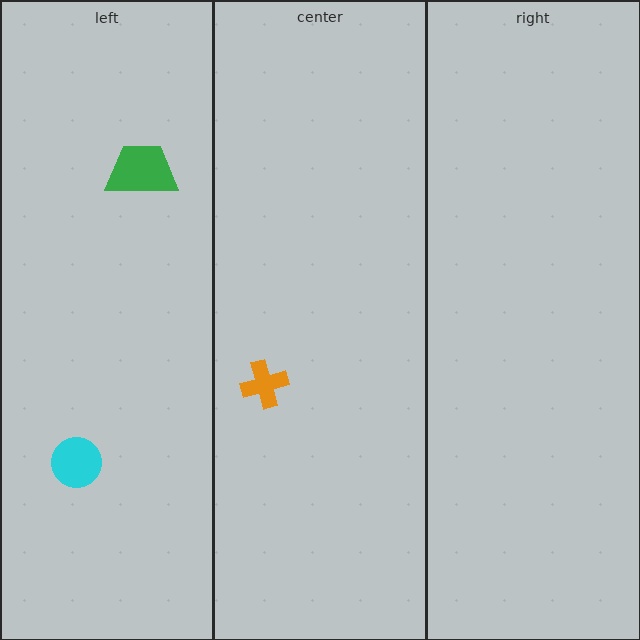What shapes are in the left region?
The cyan circle, the green trapezoid.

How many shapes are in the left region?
2.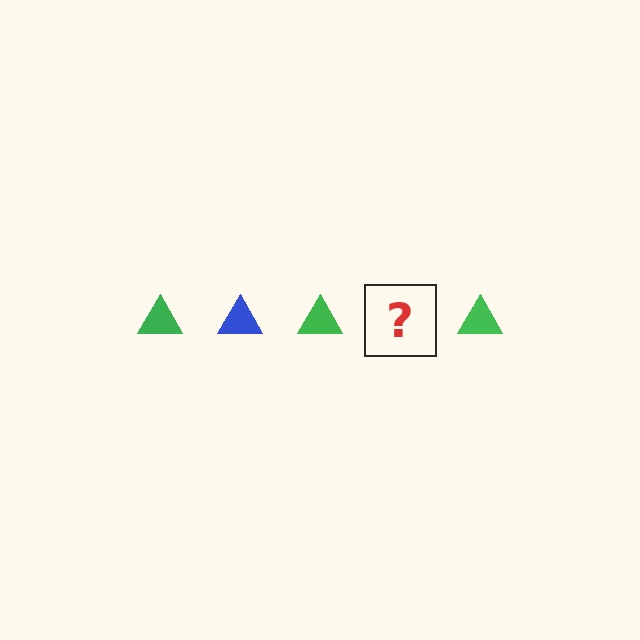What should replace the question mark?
The question mark should be replaced with a blue triangle.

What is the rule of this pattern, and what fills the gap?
The rule is that the pattern cycles through green, blue triangles. The gap should be filled with a blue triangle.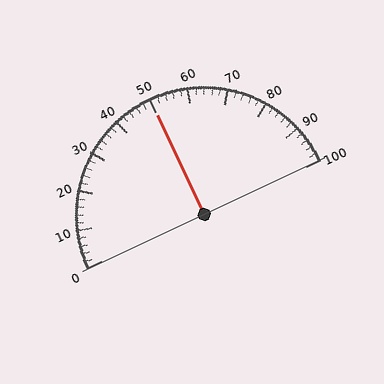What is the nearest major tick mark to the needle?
The nearest major tick mark is 50.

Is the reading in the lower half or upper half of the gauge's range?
The reading is in the upper half of the range (0 to 100).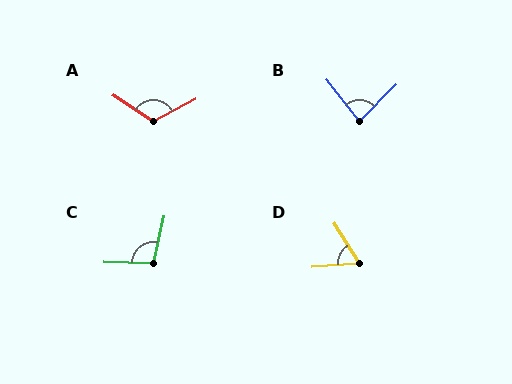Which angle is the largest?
A, at approximately 120 degrees.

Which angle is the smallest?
D, at approximately 62 degrees.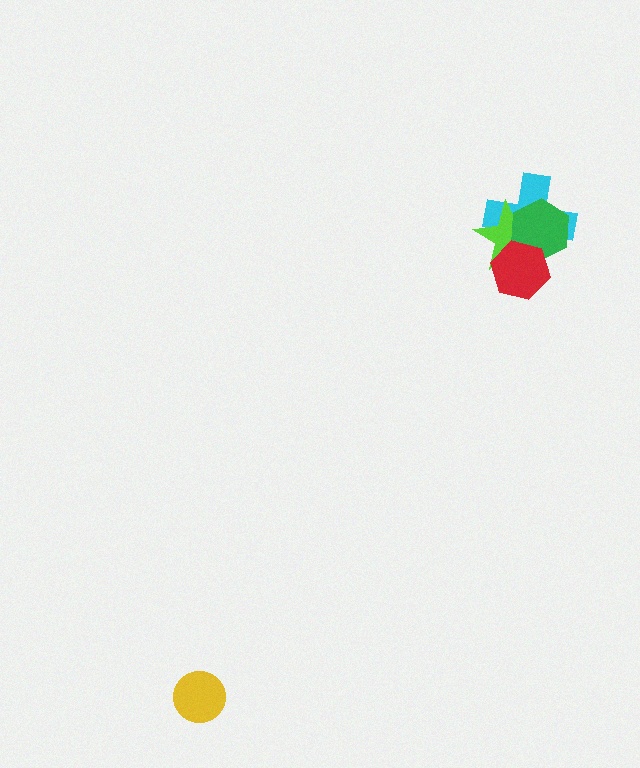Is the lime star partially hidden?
Yes, it is partially covered by another shape.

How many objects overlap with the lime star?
3 objects overlap with the lime star.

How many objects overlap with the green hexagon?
3 objects overlap with the green hexagon.